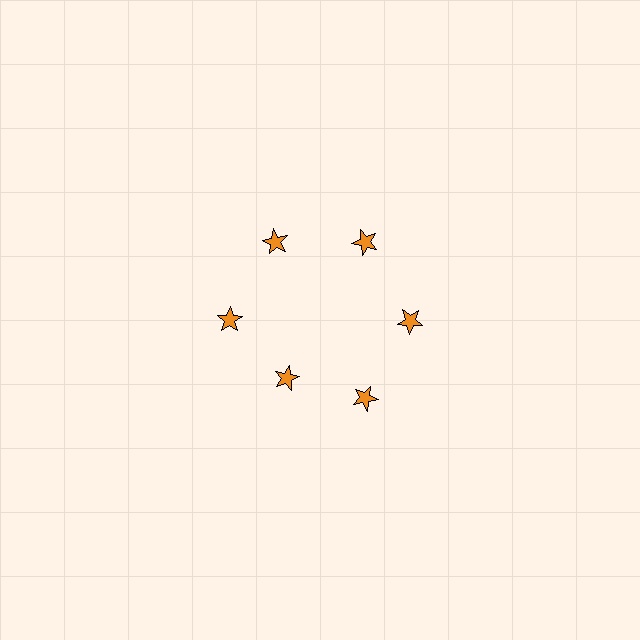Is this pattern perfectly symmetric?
No. The 6 orange stars are arranged in a ring, but one element near the 7 o'clock position is pulled inward toward the center, breaking the 6-fold rotational symmetry.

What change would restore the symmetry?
The symmetry would be restored by moving it outward, back onto the ring so that all 6 stars sit at equal angles and equal distance from the center.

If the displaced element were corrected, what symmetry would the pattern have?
It would have 6-fold rotational symmetry — the pattern would map onto itself every 60 degrees.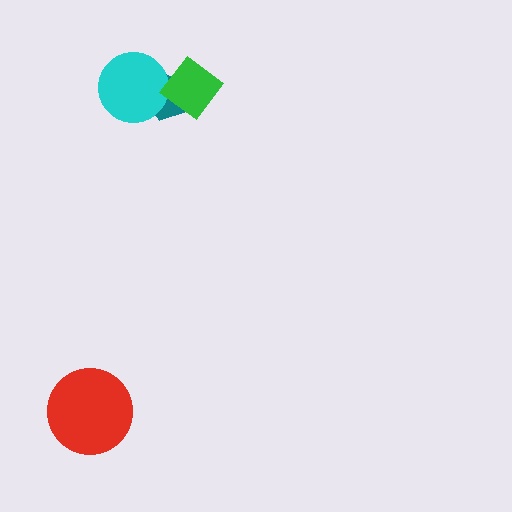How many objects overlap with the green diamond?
2 objects overlap with the green diamond.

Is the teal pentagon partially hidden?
Yes, it is partially covered by another shape.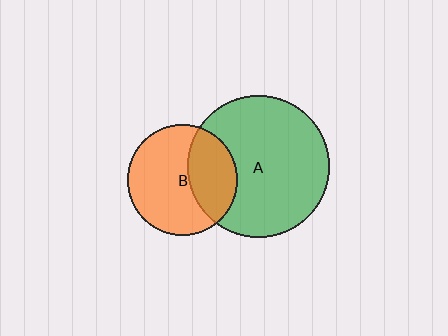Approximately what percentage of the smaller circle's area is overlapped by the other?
Approximately 35%.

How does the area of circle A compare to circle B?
Approximately 1.7 times.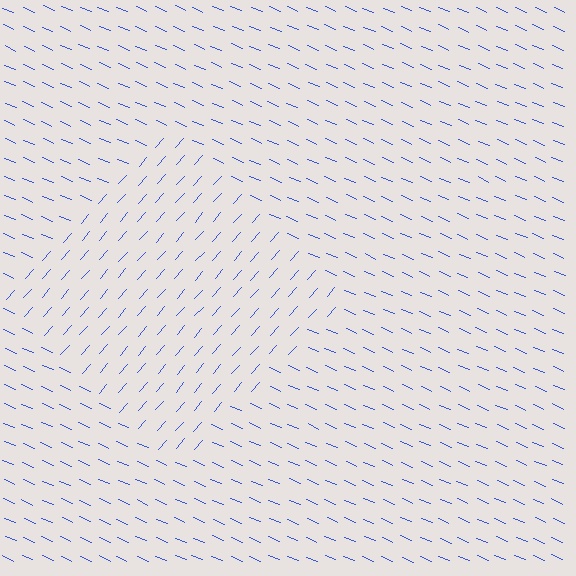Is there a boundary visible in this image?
Yes, there is a texture boundary formed by a change in line orientation.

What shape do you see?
I see a diamond.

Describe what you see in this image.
The image is filled with small blue line segments. A diamond region in the image has lines oriented differently from the surrounding lines, creating a visible texture boundary.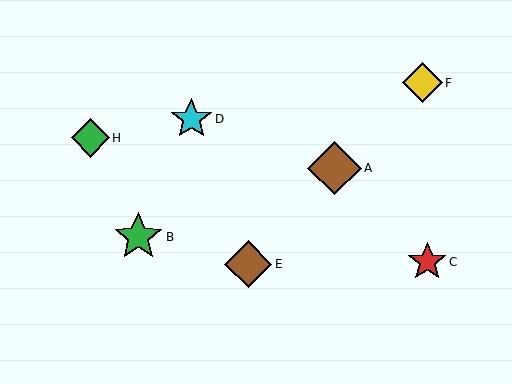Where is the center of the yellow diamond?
The center of the yellow diamond is at (423, 83).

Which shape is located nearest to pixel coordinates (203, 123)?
The cyan star (labeled D) at (191, 119) is nearest to that location.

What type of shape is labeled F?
Shape F is a yellow diamond.